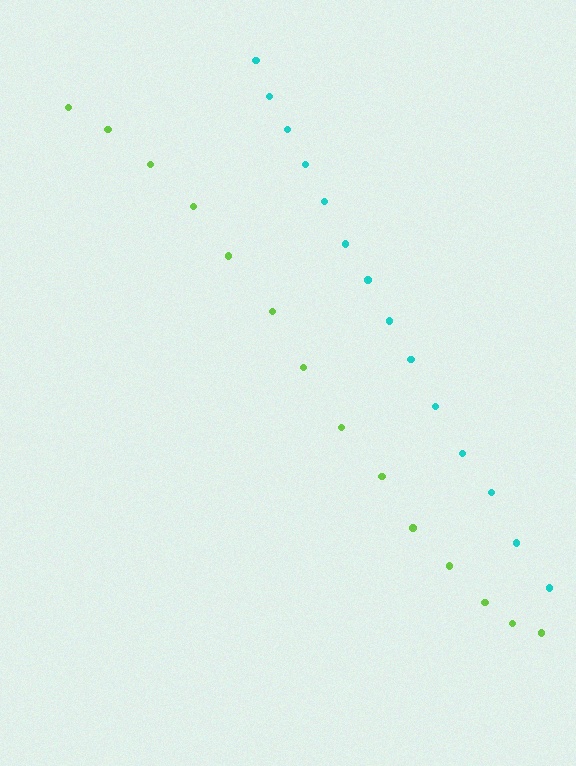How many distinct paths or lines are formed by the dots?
There are 2 distinct paths.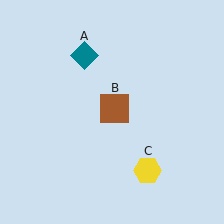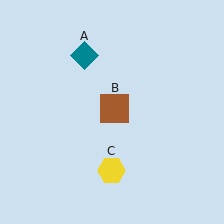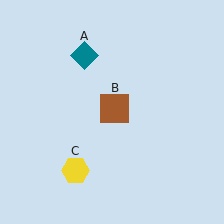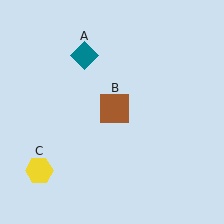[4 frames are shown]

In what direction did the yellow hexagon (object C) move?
The yellow hexagon (object C) moved left.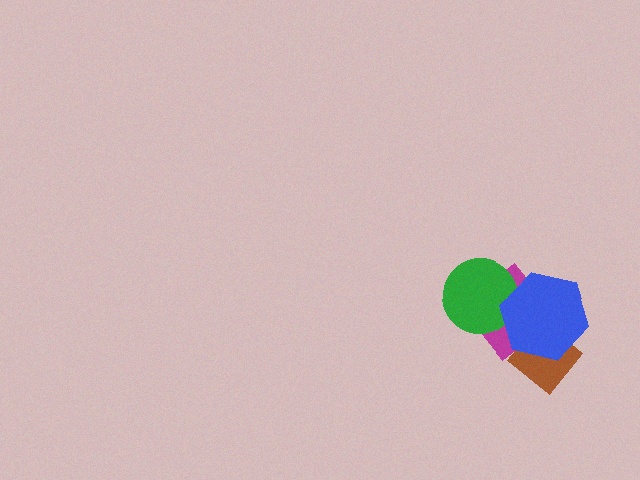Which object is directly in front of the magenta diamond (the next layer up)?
The green circle is directly in front of the magenta diamond.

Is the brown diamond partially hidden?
Yes, it is partially covered by another shape.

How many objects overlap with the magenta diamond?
3 objects overlap with the magenta diamond.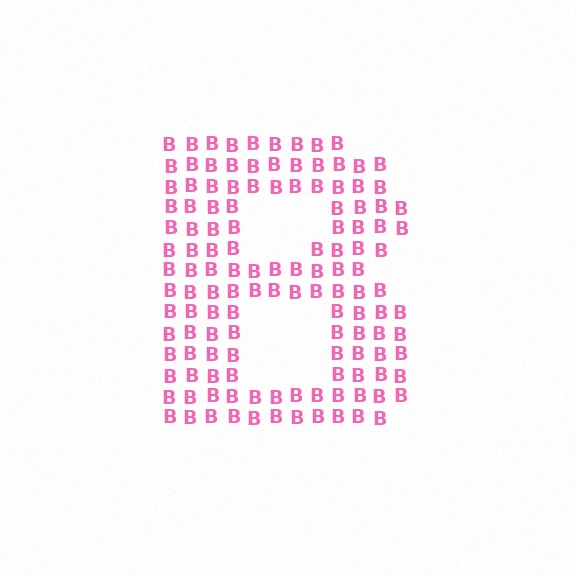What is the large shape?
The large shape is the letter B.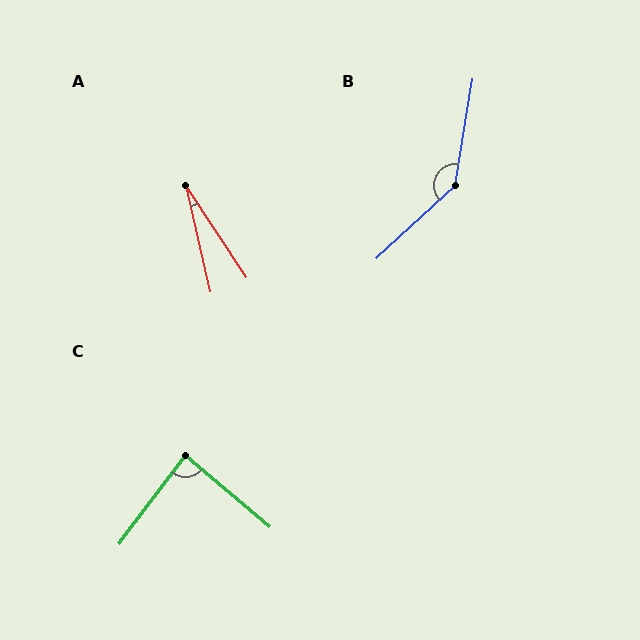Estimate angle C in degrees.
Approximately 87 degrees.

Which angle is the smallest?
A, at approximately 21 degrees.